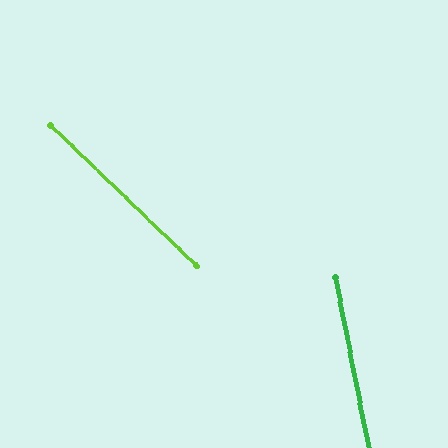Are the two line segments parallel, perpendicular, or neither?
Neither parallel nor perpendicular — they differ by about 35°.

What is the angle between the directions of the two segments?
Approximately 35 degrees.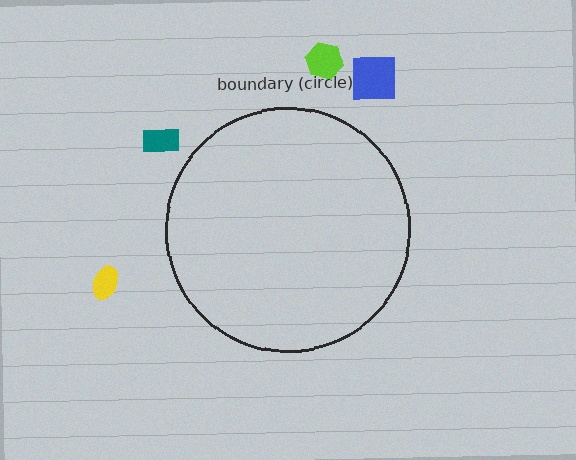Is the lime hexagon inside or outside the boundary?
Outside.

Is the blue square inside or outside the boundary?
Outside.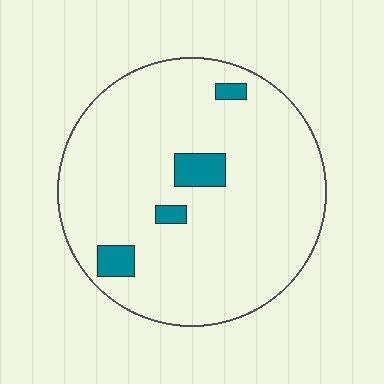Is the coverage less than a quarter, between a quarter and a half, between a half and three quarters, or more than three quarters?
Less than a quarter.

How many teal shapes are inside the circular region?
4.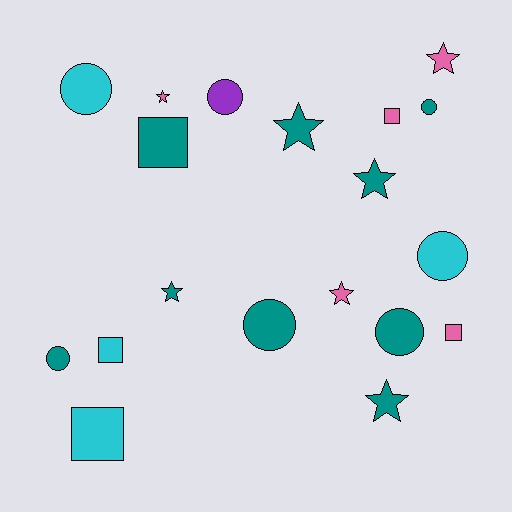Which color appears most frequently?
Teal, with 9 objects.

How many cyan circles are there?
There are 2 cyan circles.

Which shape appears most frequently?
Circle, with 7 objects.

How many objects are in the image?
There are 19 objects.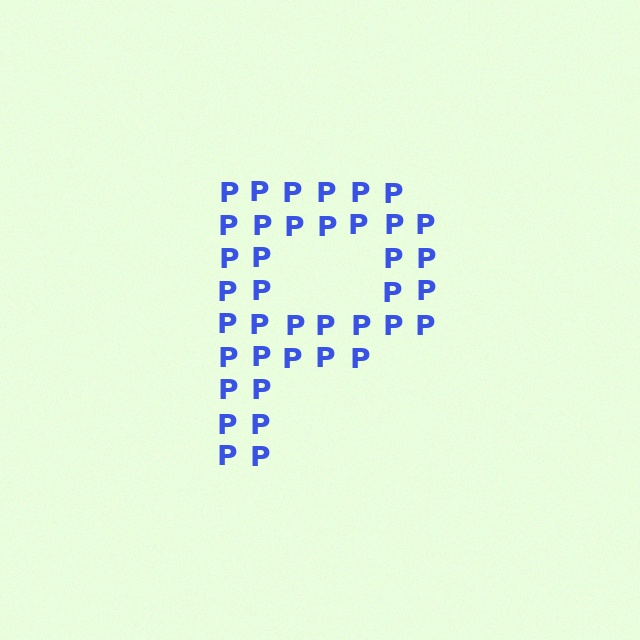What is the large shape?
The large shape is the letter P.